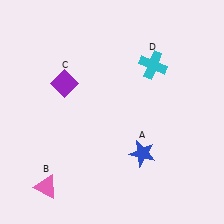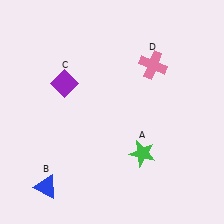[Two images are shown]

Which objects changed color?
A changed from blue to green. B changed from pink to blue. D changed from cyan to pink.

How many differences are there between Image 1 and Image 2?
There are 3 differences between the two images.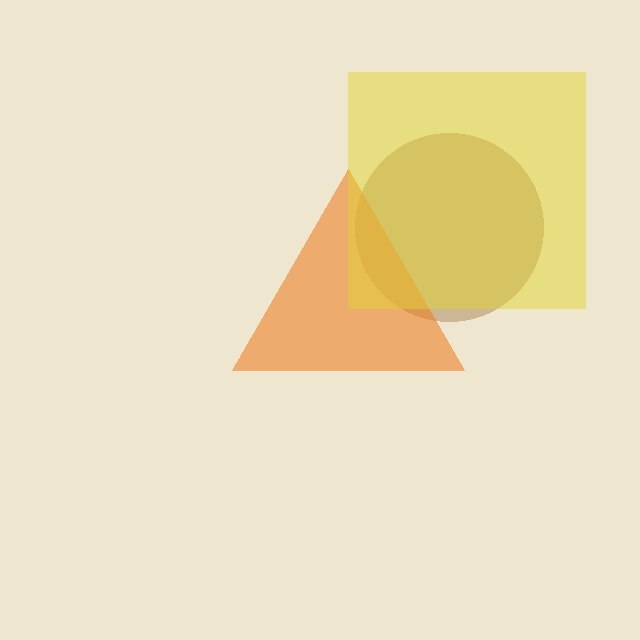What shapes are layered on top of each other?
The layered shapes are: a brown circle, an orange triangle, a yellow square.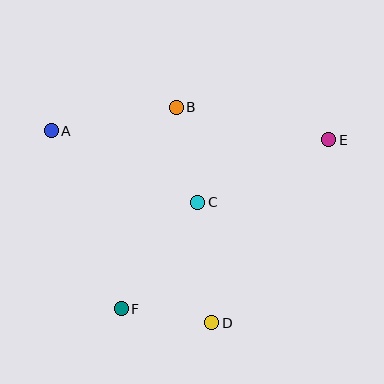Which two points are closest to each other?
Points D and F are closest to each other.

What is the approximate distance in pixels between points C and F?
The distance between C and F is approximately 131 pixels.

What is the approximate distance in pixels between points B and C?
The distance between B and C is approximately 98 pixels.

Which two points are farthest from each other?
Points A and E are farthest from each other.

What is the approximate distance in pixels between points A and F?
The distance between A and F is approximately 192 pixels.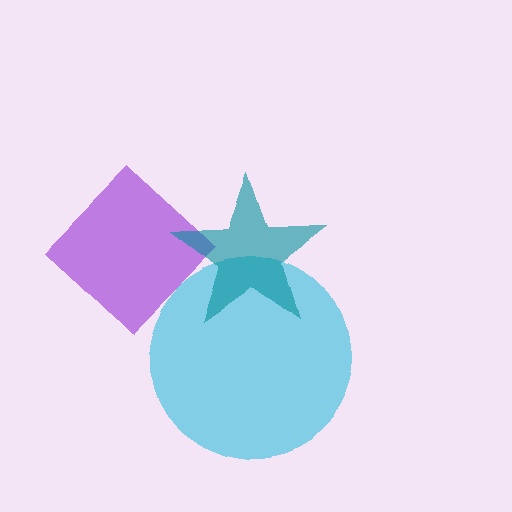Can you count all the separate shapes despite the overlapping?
Yes, there are 3 separate shapes.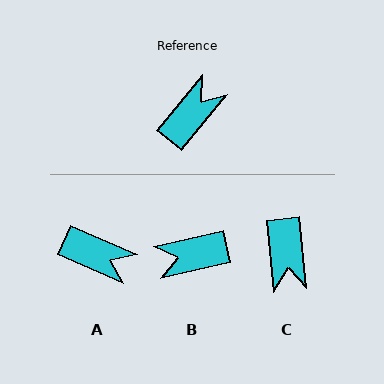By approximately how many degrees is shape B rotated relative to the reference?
Approximately 141 degrees counter-clockwise.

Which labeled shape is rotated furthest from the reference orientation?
B, about 141 degrees away.